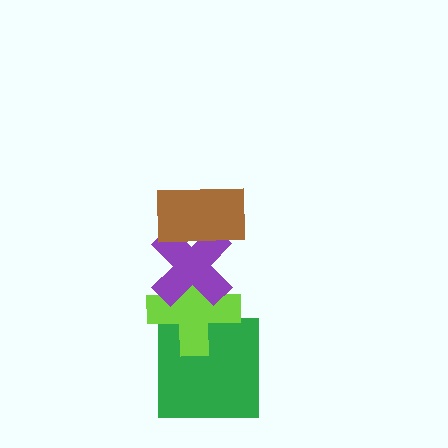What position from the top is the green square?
The green square is 4th from the top.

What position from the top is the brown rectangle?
The brown rectangle is 1st from the top.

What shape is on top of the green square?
The lime cross is on top of the green square.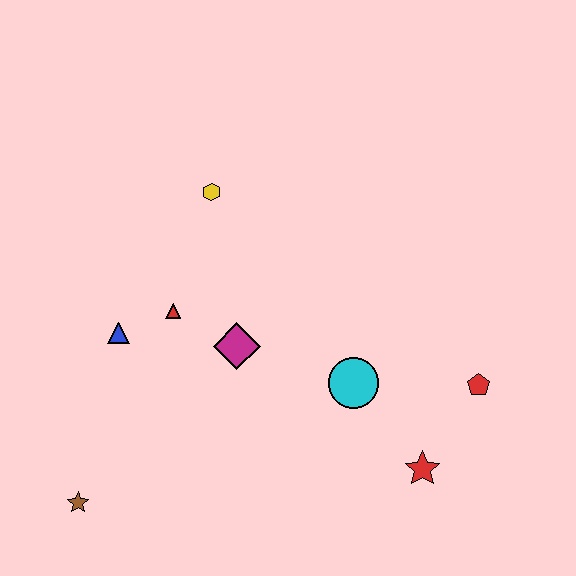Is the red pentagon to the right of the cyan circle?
Yes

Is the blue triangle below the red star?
No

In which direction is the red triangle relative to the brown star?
The red triangle is above the brown star.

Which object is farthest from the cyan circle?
The brown star is farthest from the cyan circle.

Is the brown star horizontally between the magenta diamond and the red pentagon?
No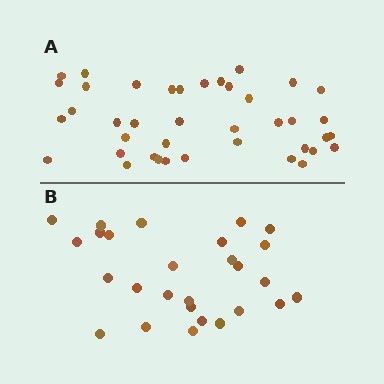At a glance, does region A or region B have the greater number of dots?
Region A (the top region) has more dots.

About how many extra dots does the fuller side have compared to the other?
Region A has approximately 15 more dots than region B.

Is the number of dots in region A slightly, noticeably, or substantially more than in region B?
Region A has substantially more. The ratio is roughly 1.5 to 1.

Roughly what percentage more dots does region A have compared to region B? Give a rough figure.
About 50% more.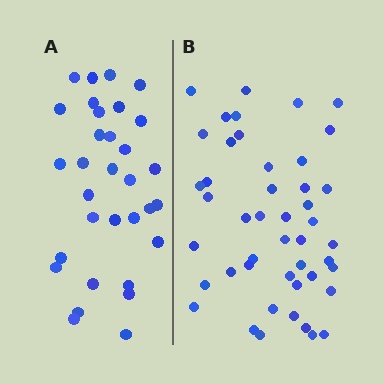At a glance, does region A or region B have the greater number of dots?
Region B (the right region) has more dots.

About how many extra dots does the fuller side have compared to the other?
Region B has approximately 15 more dots than region A.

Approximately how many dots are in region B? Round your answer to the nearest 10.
About 50 dots. (The exact count is 46, which rounds to 50.)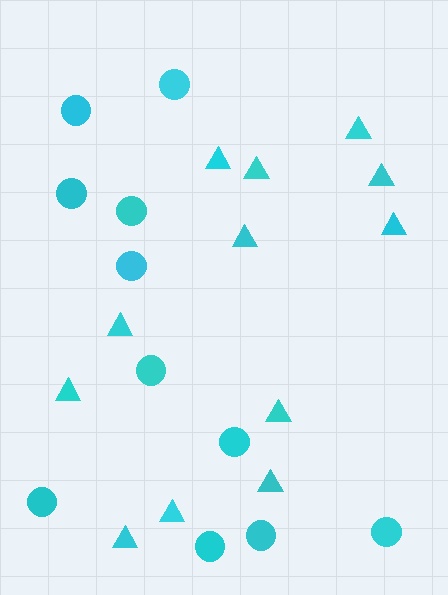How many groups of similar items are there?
There are 2 groups: one group of circles (11) and one group of triangles (12).